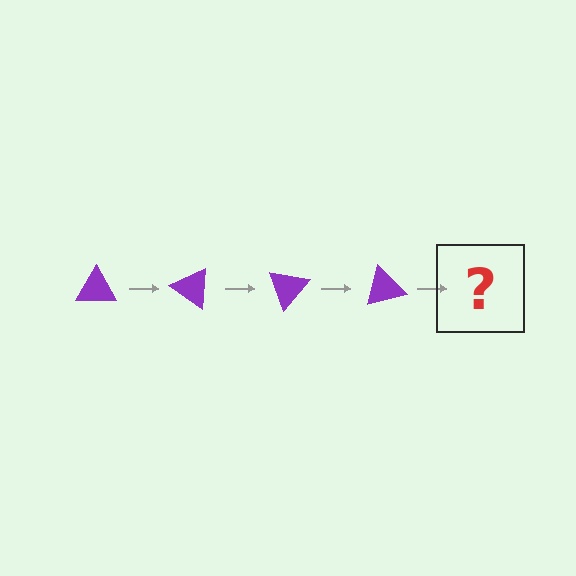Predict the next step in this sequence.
The next step is a purple triangle rotated 140 degrees.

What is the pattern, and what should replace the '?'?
The pattern is that the triangle rotates 35 degrees each step. The '?' should be a purple triangle rotated 140 degrees.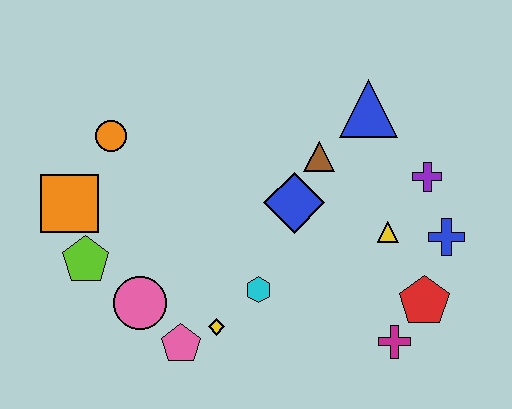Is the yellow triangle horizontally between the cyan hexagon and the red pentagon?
Yes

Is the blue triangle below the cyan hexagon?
No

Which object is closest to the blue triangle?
The brown triangle is closest to the blue triangle.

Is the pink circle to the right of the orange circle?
Yes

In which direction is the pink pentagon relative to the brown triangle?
The pink pentagon is below the brown triangle.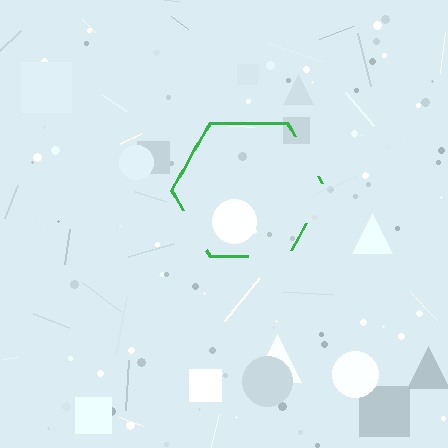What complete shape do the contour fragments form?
The contour fragments form a hexagon.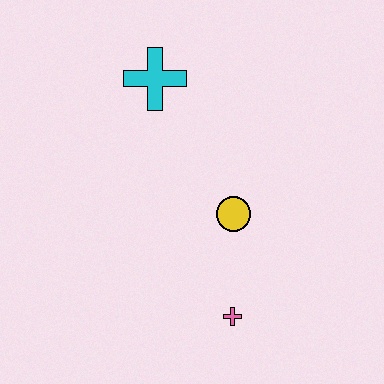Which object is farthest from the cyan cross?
The pink cross is farthest from the cyan cross.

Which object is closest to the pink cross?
The yellow circle is closest to the pink cross.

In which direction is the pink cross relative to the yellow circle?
The pink cross is below the yellow circle.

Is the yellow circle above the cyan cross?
No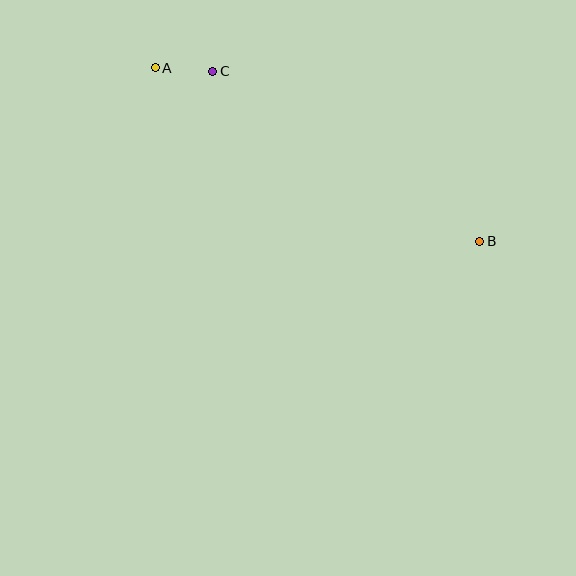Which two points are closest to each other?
Points A and C are closest to each other.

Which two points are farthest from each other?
Points A and B are farthest from each other.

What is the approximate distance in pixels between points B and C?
The distance between B and C is approximately 316 pixels.